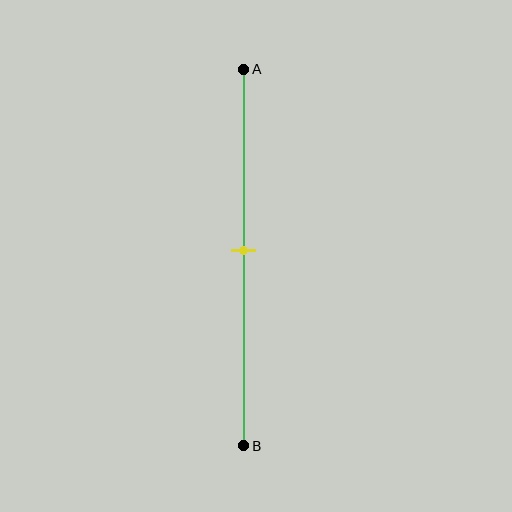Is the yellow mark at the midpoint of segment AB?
Yes, the mark is approximately at the midpoint.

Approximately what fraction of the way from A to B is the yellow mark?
The yellow mark is approximately 50% of the way from A to B.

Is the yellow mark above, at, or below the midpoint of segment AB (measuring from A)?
The yellow mark is approximately at the midpoint of segment AB.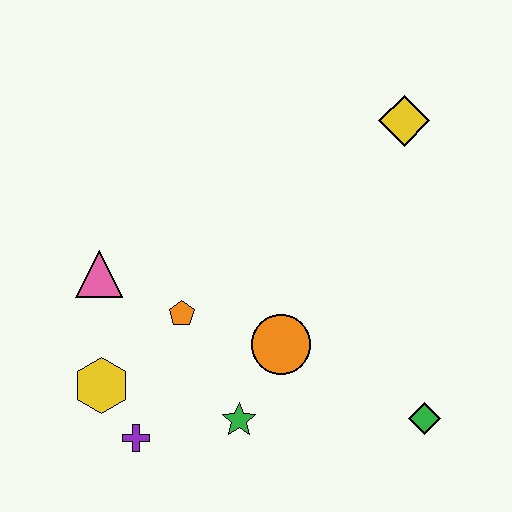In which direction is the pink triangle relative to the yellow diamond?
The pink triangle is to the left of the yellow diamond.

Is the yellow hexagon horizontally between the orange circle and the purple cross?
No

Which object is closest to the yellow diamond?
The orange circle is closest to the yellow diamond.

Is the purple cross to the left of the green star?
Yes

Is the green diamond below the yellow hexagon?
Yes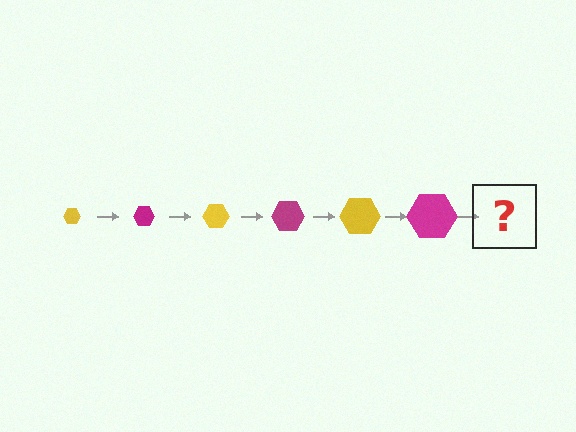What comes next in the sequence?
The next element should be a yellow hexagon, larger than the previous one.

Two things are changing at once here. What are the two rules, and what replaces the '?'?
The two rules are that the hexagon grows larger each step and the color cycles through yellow and magenta. The '?' should be a yellow hexagon, larger than the previous one.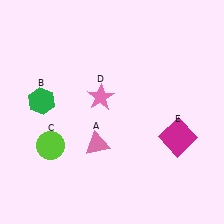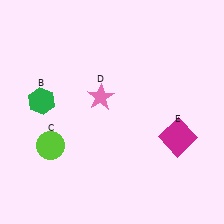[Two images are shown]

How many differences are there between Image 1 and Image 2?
There is 1 difference between the two images.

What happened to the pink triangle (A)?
The pink triangle (A) was removed in Image 2. It was in the bottom-left area of Image 1.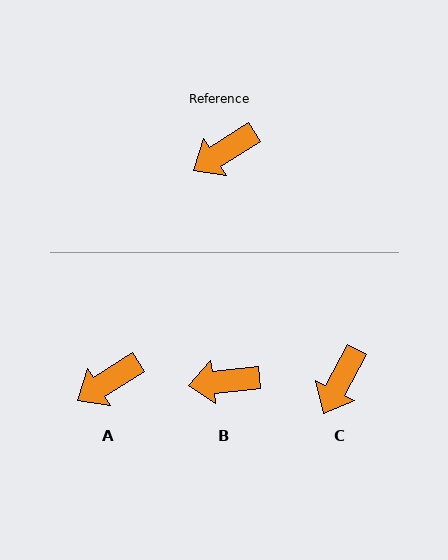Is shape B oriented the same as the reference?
No, it is off by about 26 degrees.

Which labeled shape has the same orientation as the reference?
A.